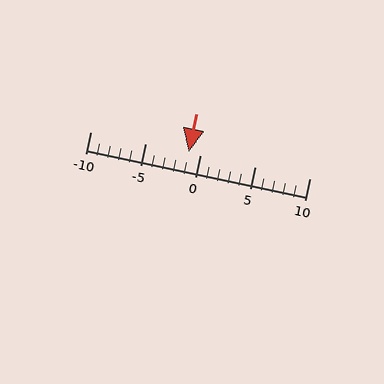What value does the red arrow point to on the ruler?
The red arrow points to approximately -1.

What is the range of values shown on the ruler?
The ruler shows values from -10 to 10.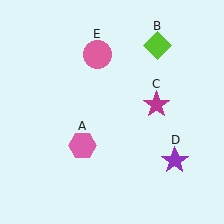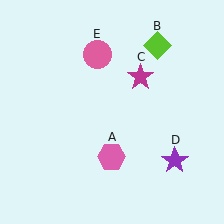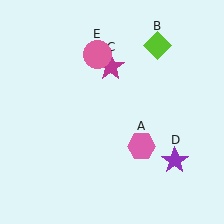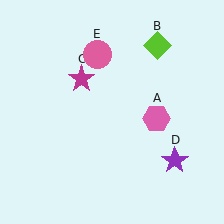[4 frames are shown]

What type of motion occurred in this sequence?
The pink hexagon (object A), magenta star (object C) rotated counterclockwise around the center of the scene.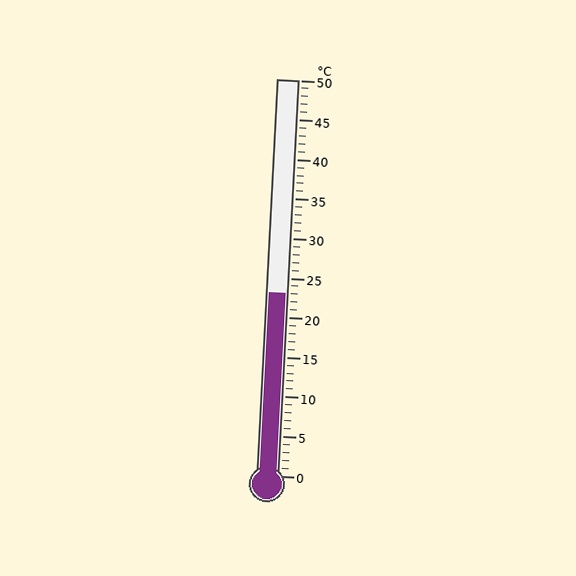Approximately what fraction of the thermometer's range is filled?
The thermometer is filled to approximately 45% of its range.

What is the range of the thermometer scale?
The thermometer scale ranges from 0°C to 50°C.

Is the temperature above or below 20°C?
The temperature is above 20°C.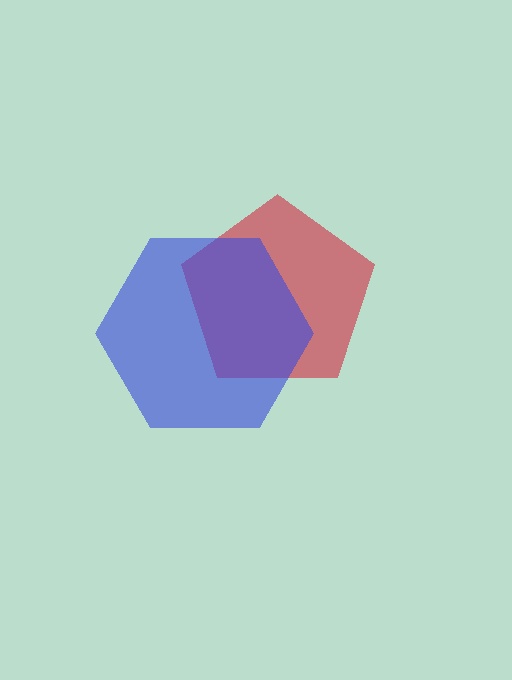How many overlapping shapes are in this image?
There are 2 overlapping shapes in the image.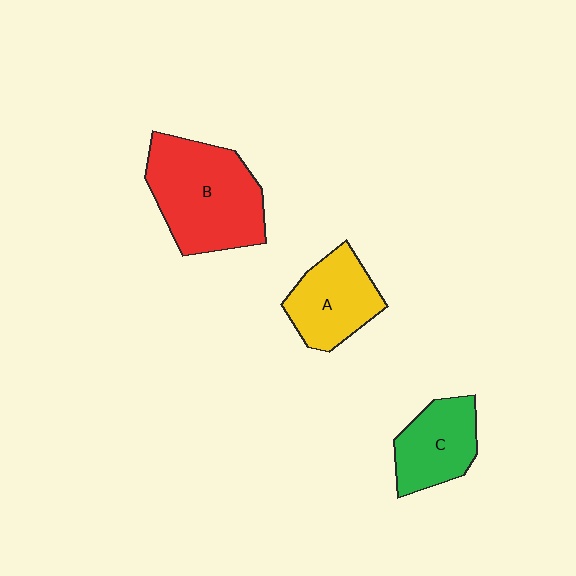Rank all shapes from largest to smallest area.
From largest to smallest: B (red), A (yellow), C (green).